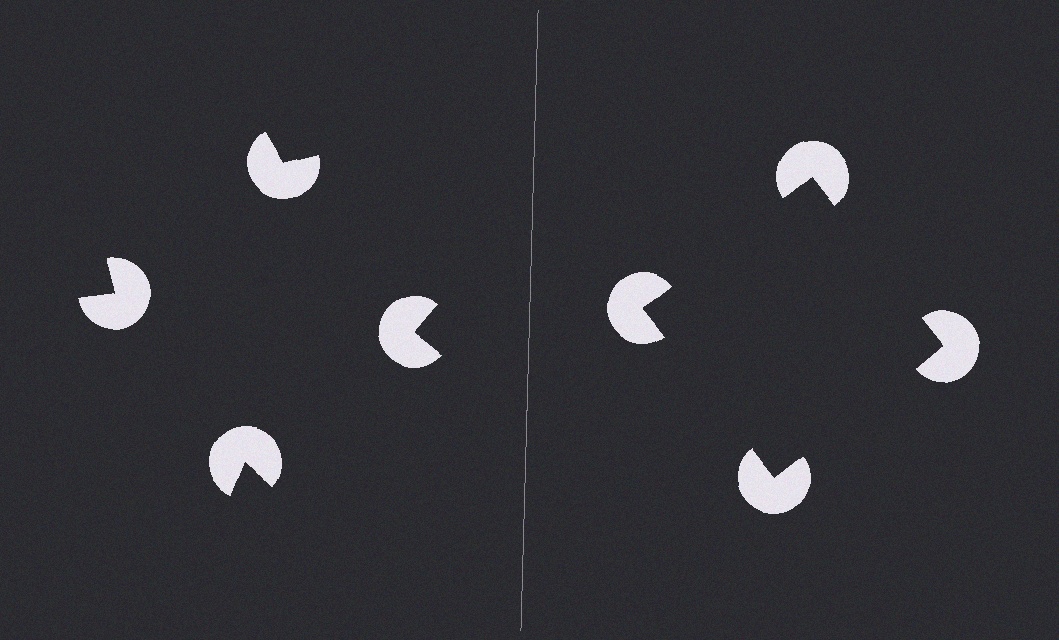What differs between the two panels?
The pac-man discs are positioned identically on both sides; only the wedge orientations differ. On the right they align to a square; on the left they are misaligned.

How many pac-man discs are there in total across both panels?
8 — 4 on each side.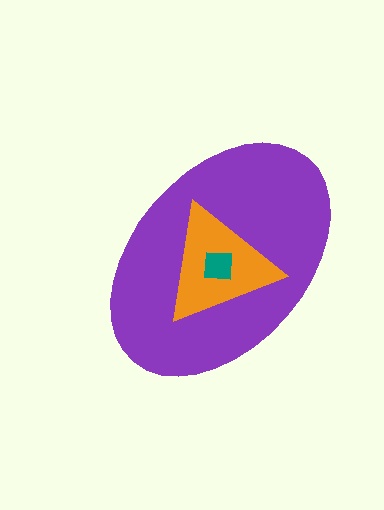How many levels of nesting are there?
3.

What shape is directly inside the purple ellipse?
The orange triangle.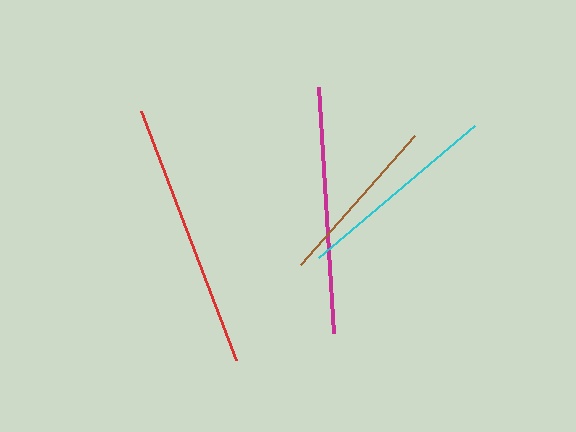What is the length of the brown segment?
The brown segment is approximately 173 pixels long.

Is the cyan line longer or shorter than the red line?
The red line is longer than the cyan line.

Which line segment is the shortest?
The brown line is the shortest at approximately 173 pixels.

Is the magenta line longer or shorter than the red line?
The red line is longer than the magenta line.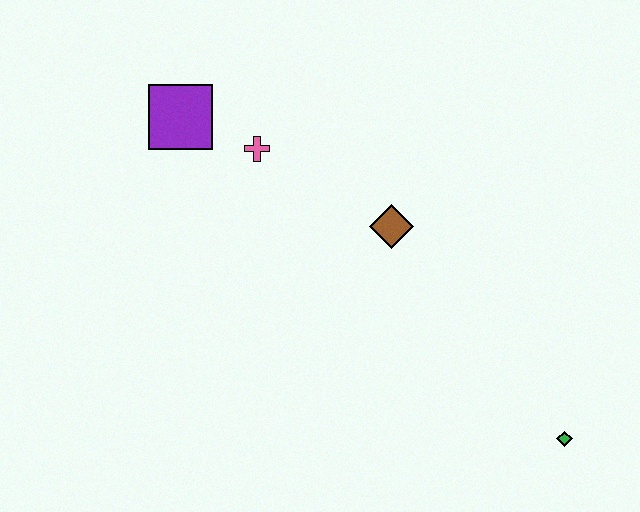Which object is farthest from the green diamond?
The purple square is farthest from the green diamond.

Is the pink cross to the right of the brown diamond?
No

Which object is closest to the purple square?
The pink cross is closest to the purple square.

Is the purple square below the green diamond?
No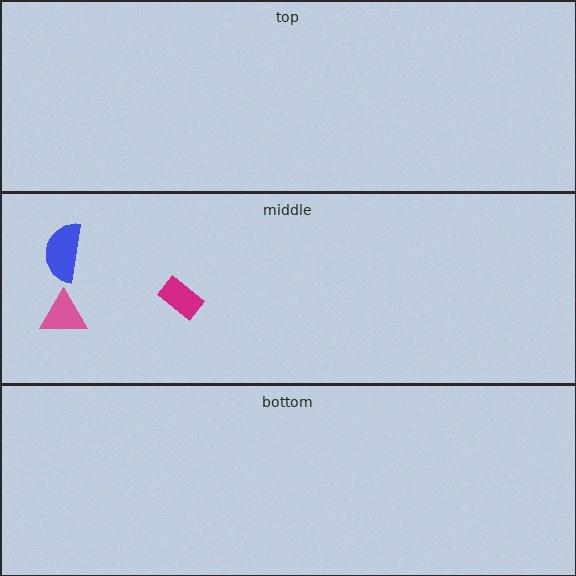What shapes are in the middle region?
The blue semicircle, the magenta rectangle, the pink triangle.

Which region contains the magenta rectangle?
The middle region.